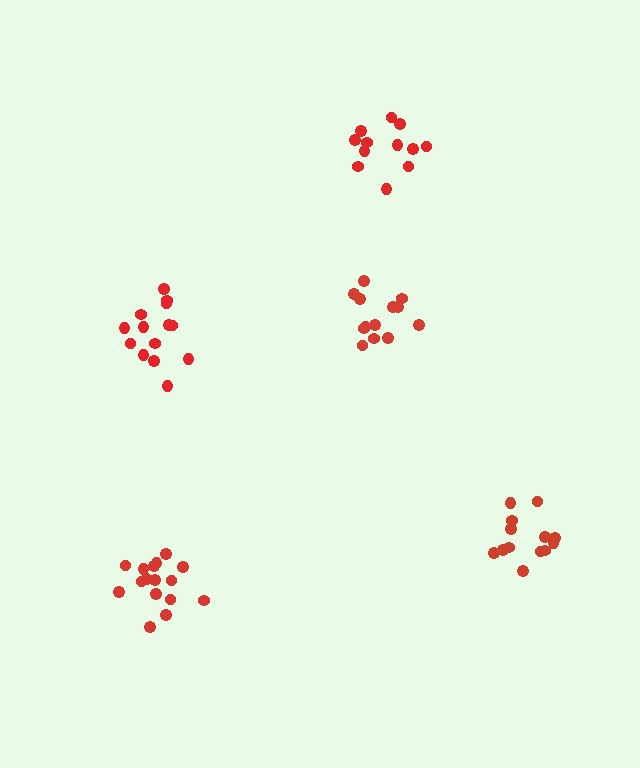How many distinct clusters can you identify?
There are 5 distinct clusters.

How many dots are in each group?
Group 1: 13 dots, Group 2: 12 dots, Group 3: 13 dots, Group 4: 14 dots, Group 5: 16 dots (68 total).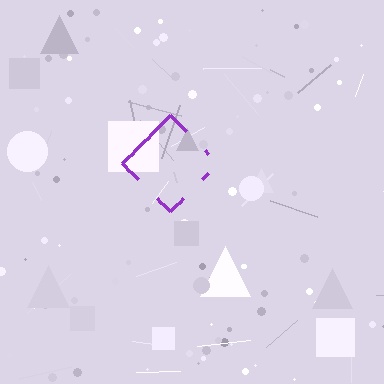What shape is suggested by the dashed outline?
The dashed outline suggests a diamond.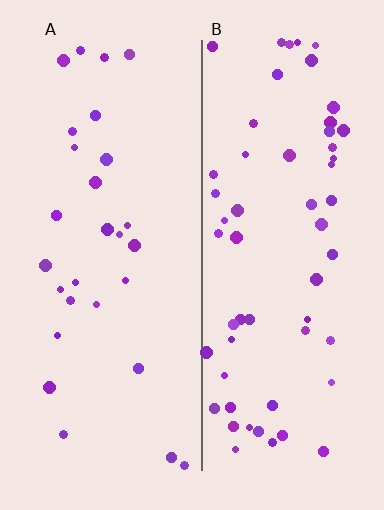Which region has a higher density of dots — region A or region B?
B (the right).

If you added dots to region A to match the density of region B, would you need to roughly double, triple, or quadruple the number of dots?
Approximately double.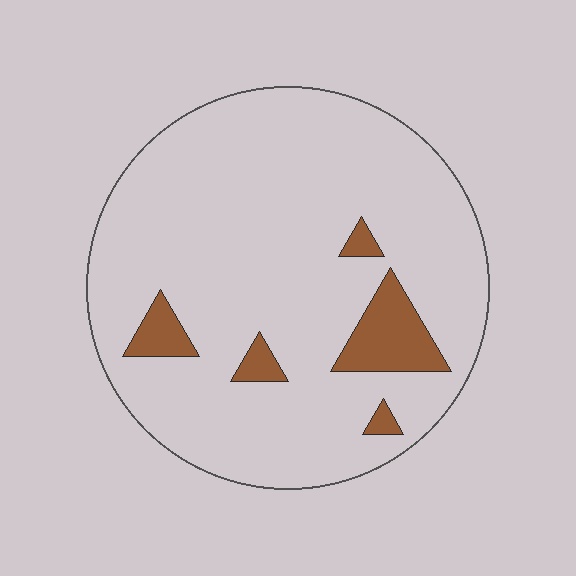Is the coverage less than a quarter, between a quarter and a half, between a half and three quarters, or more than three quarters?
Less than a quarter.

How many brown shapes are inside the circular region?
5.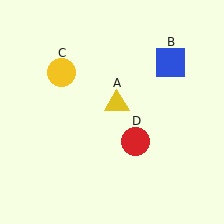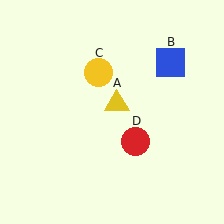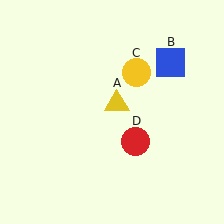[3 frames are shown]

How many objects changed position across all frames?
1 object changed position: yellow circle (object C).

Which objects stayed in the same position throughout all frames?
Yellow triangle (object A) and blue square (object B) and red circle (object D) remained stationary.